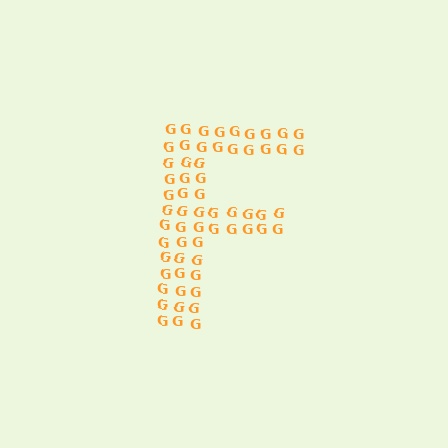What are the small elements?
The small elements are letter G's.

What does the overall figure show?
The overall figure shows the letter F.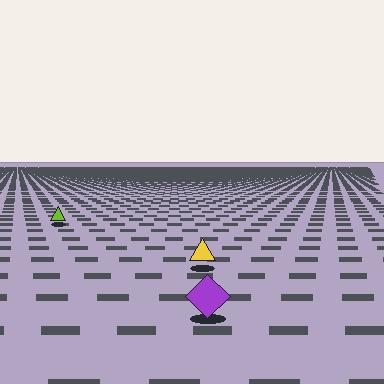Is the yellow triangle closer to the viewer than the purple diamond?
No. The purple diamond is closer — you can tell from the texture gradient: the ground texture is coarser near it.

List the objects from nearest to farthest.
From nearest to farthest: the purple diamond, the yellow triangle, the lime triangle.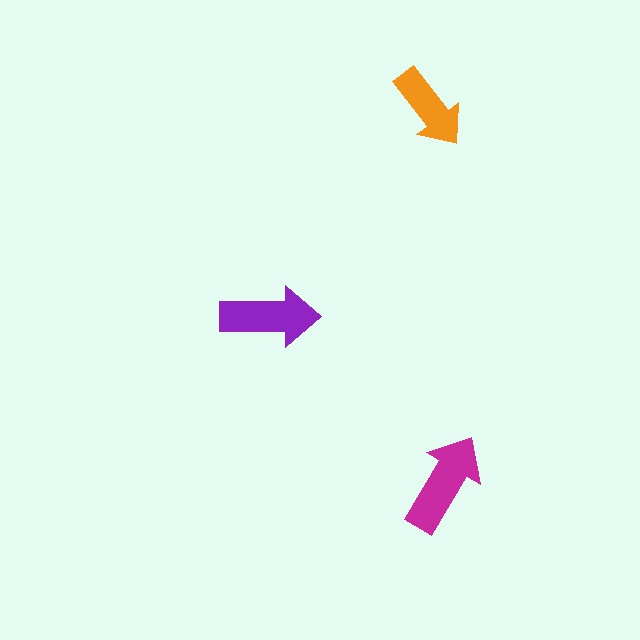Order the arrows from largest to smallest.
the magenta one, the purple one, the orange one.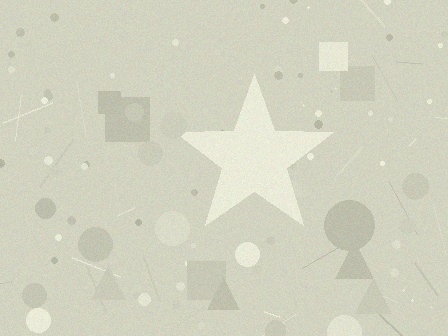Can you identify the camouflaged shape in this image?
The camouflaged shape is a star.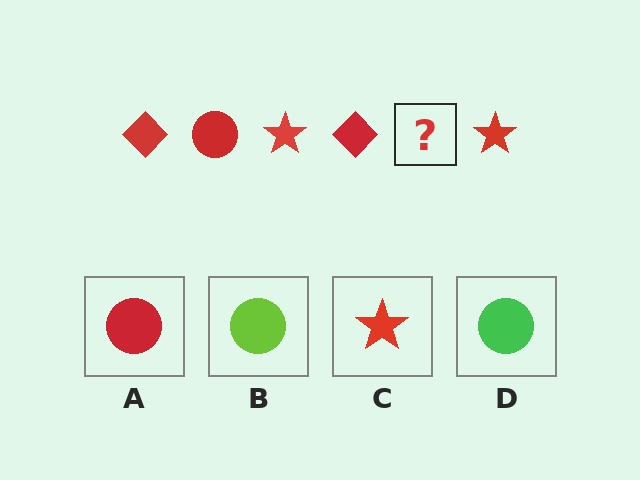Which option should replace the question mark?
Option A.